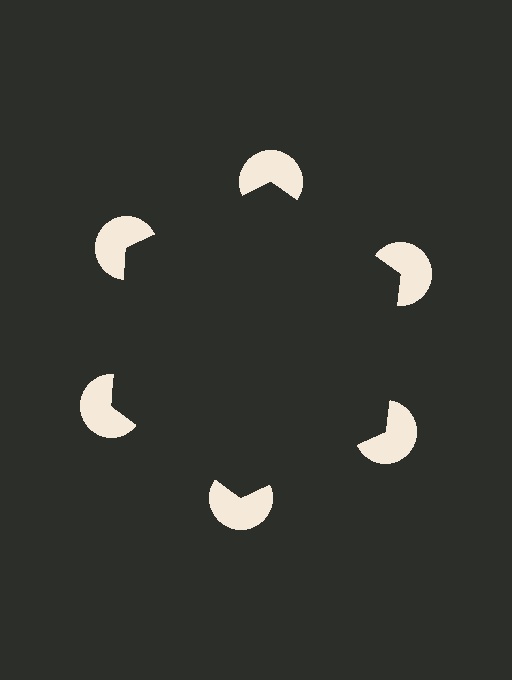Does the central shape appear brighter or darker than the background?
It typically appears slightly darker than the background, even though no actual brightness change is drawn.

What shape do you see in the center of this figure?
An illusory hexagon — its edges are inferred from the aligned wedge cuts in the pac-man discs, not physically drawn.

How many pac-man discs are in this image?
There are 6 — one at each vertex of the illusory hexagon.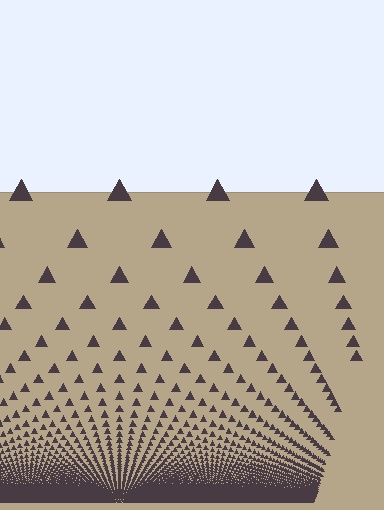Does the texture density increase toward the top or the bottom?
Density increases toward the bottom.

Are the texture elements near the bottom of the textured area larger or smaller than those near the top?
Smaller. The gradient is inverted — elements near the bottom are smaller and denser.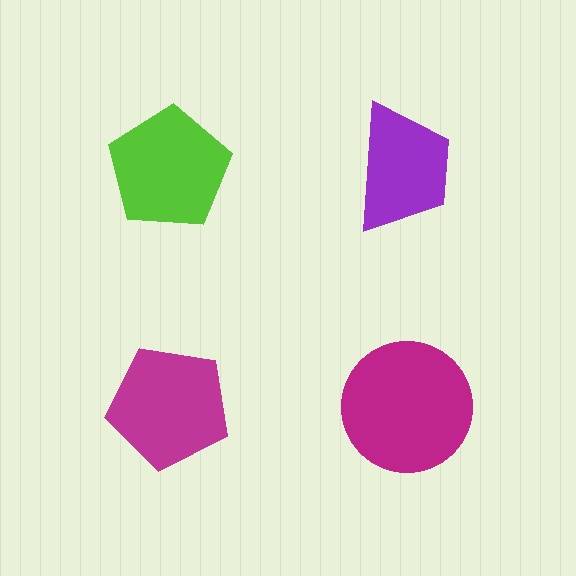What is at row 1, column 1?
A lime pentagon.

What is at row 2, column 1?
A magenta pentagon.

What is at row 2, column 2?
A magenta circle.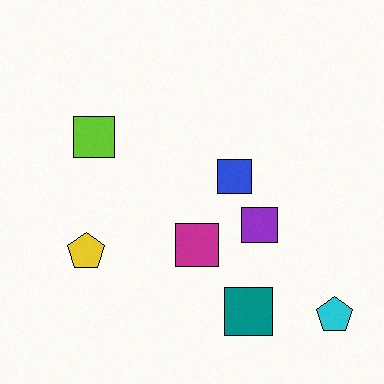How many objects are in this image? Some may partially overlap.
There are 7 objects.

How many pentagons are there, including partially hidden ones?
There are 2 pentagons.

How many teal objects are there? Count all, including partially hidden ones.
There is 1 teal object.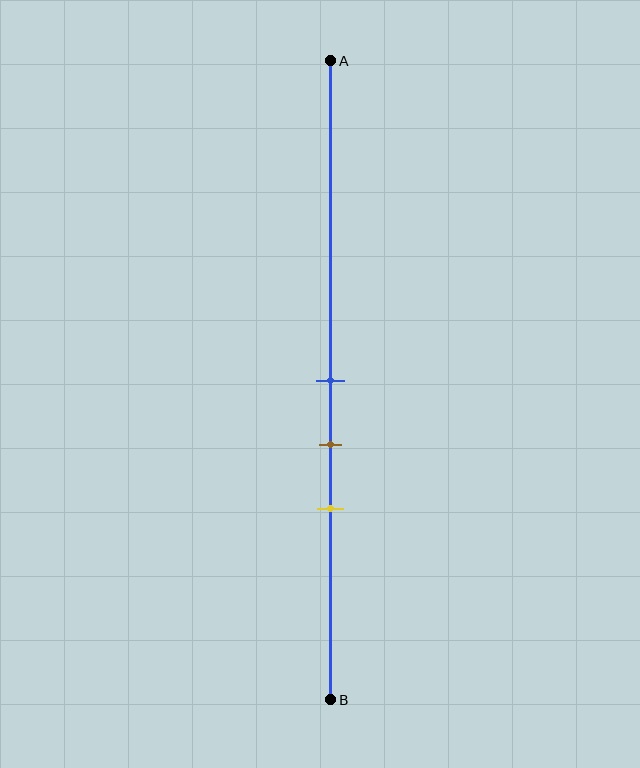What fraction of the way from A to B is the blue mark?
The blue mark is approximately 50% (0.5) of the way from A to B.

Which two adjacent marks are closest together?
The blue and brown marks are the closest adjacent pair.